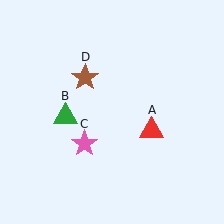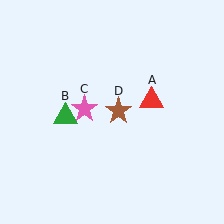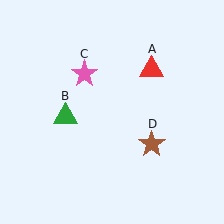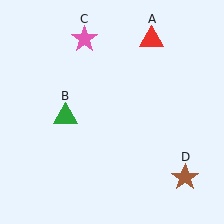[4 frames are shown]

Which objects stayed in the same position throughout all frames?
Green triangle (object B) remained stationary.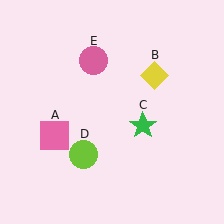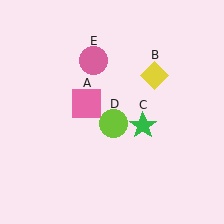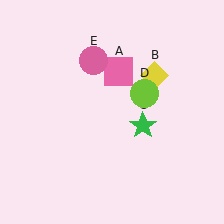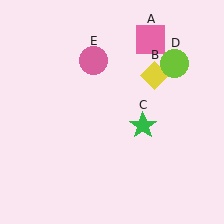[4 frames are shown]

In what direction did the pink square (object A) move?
The pink square (object A) moved up and to the right.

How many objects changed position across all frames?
2 objects changed position: pink square (object A), lime circle (object D).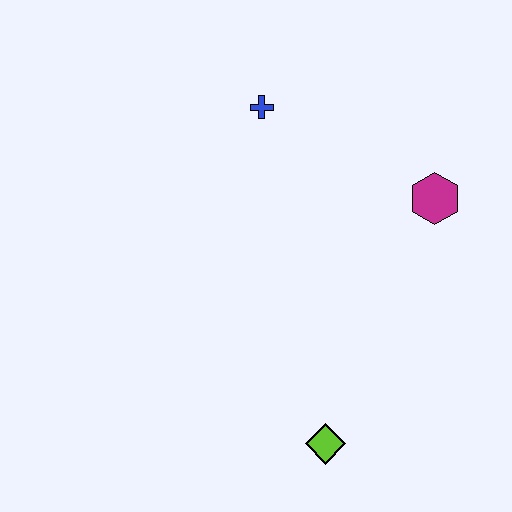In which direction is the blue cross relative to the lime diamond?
The blue cross is above the lime diamond.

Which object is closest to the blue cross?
The magenta hexagon is closest to the blue cross.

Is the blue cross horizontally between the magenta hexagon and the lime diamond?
No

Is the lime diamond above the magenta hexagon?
No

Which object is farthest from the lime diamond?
The blue cross is farthest from the lime diamond.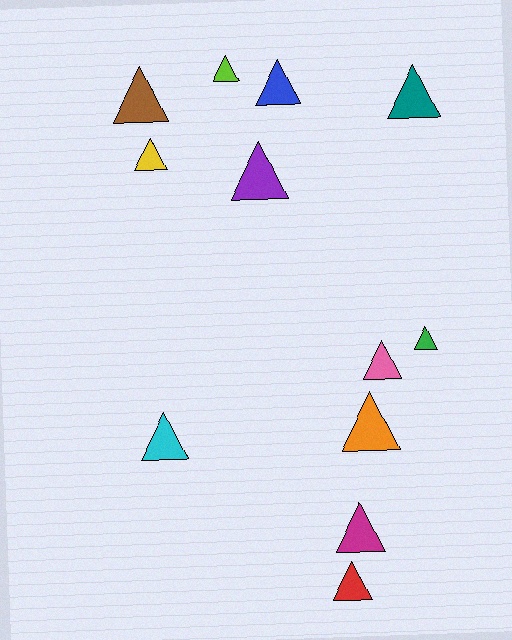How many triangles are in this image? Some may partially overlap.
There are 12 triangles.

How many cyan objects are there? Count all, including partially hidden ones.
There is 1 cyan object.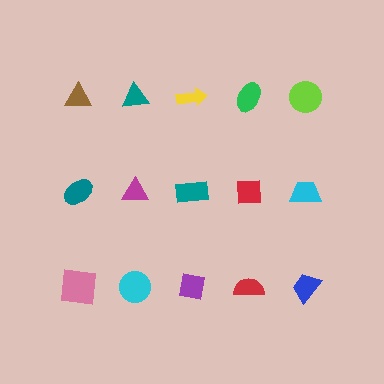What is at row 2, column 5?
A cyan trapezoid.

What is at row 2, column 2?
A magenta triangle.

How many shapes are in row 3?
5 shapes.